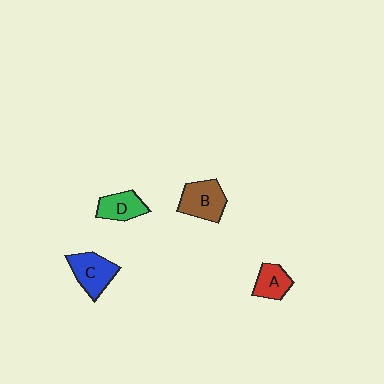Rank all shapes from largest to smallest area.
From largest to smallest: B (brown), C (blue), D (green), A (red).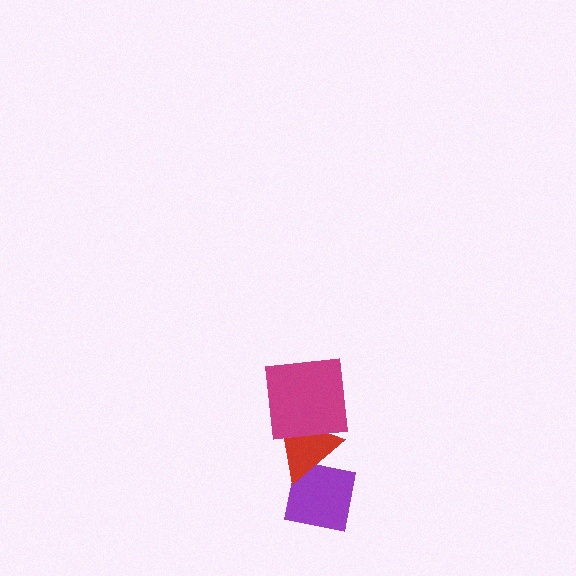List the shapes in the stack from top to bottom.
From top to bottom: the magenta square, the red triangle, the purple square.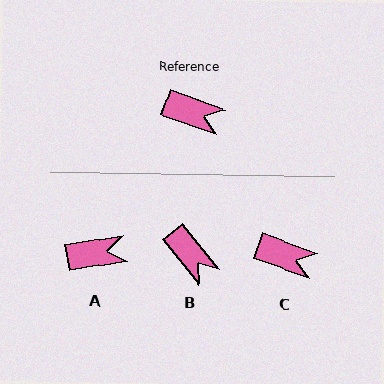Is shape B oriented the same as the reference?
No, it is off by about 32 degrees.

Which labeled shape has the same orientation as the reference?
C.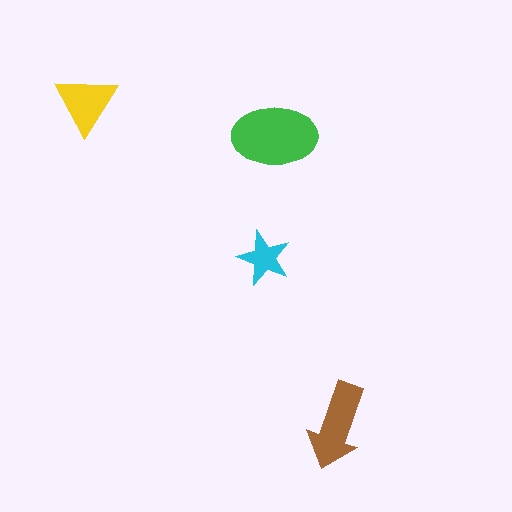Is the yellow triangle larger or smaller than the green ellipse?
Smaller.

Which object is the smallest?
The cyan star.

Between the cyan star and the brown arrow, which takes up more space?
The brown arrow.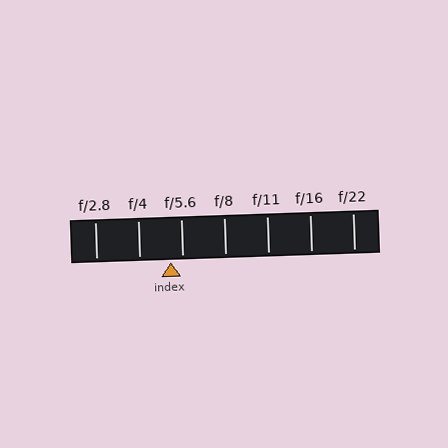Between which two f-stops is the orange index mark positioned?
The index mark is between f/4 and f/5.6.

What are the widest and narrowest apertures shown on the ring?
The widest aperture shown is f/2.8 and the narrowest is f/22.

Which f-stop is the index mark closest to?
The index mark is closest to f/5.6.